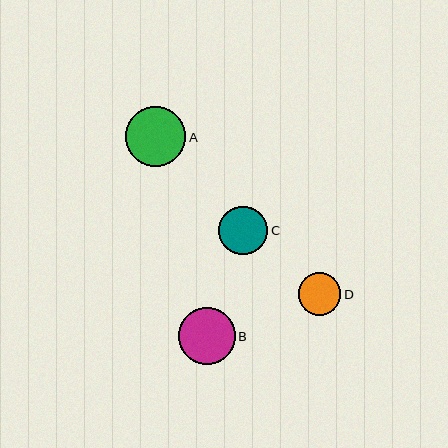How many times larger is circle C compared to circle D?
Circle C is approximately 1.1 times the size of circle D.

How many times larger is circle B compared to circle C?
Circle B is approximately 1.2 times the size of circle C.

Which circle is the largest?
Circle A is the largest with a size of approximately 60 pixels.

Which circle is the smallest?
Circle D is the smallest with a size of approximately 42 pixels.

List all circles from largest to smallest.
From largest to smallest: A, B, C, D.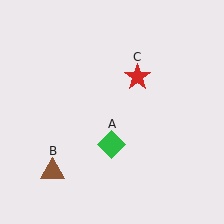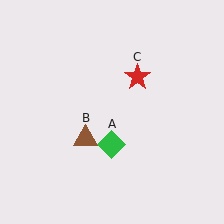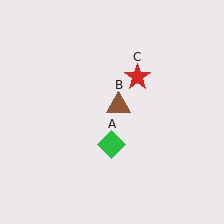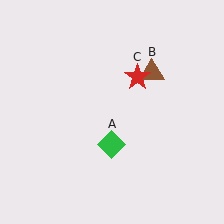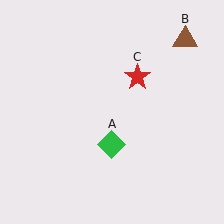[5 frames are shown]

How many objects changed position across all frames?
1 object changed position: brown triangle (object B).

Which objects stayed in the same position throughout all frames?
Green diamond (object A) and red star (object C) remained stationary.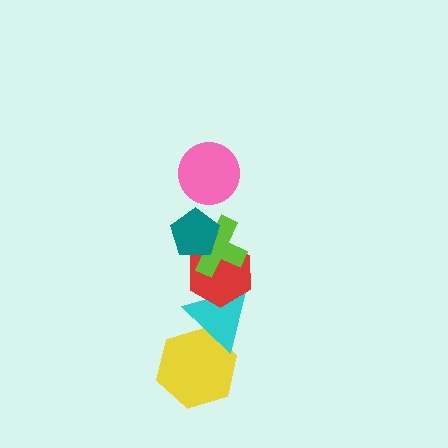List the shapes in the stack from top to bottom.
From top to bottom: the pink circle, the teal pentagon, the lime cross, the red hexagon, the cyan triangle, the yellow hexagon.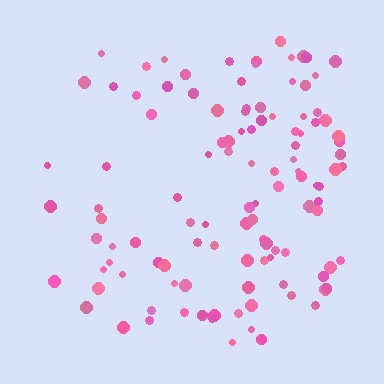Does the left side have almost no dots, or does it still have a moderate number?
Still a moderate number, just noticeably fewer than the right.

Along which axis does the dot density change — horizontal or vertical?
Horizontal.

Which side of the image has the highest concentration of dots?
The right.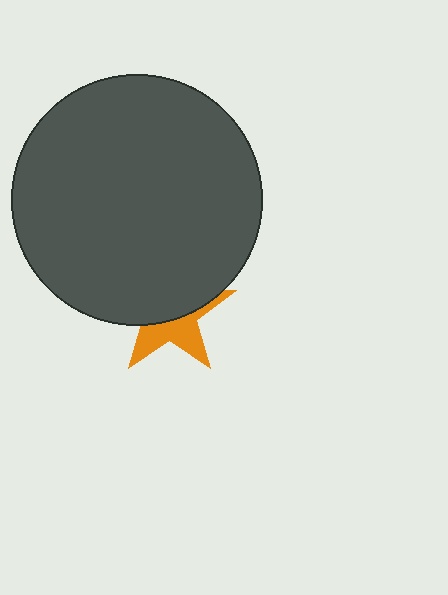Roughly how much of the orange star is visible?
A small part of it is visible (roughly 42%).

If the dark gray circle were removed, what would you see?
You would see the complete orange star.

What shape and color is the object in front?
The object in front is a dark gray circle.